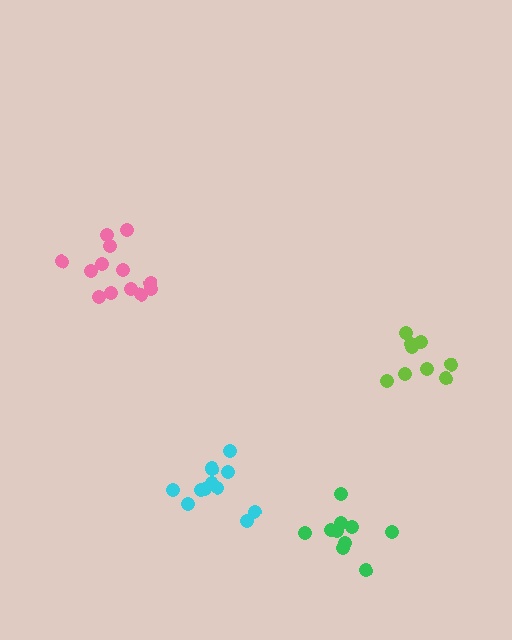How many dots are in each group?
Group 1: 11 dots, Group 2: 10 dots, Group 3: 13 dots, Group 4: 9 dots (43 total).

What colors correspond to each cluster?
The clusters are colored: cyan, green, pink, lime.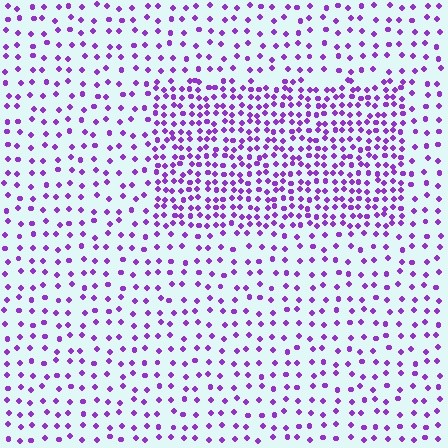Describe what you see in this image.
The image contains small purple elements arranged at two different densities. A rectangle-shaped region is visible where the elements are more densely packed than the surrounding area.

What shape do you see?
I see a rectangle.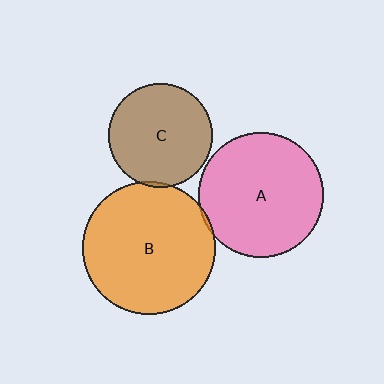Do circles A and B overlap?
Yes.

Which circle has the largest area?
Circle B (orange).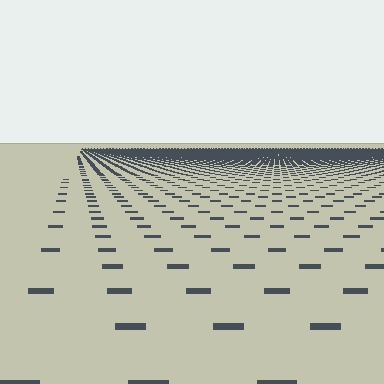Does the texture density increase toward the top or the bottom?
Density increases toward the top.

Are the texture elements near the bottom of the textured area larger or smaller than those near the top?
Larger. Near the bottom, elements are closer to the viewer and appear at a bigger on-screen size.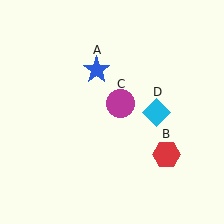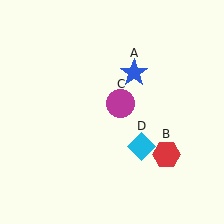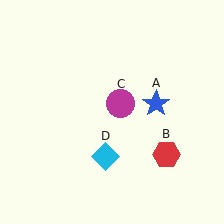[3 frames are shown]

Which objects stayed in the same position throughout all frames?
Red hexagon (object B) and magenta circle (object C) remained stationary.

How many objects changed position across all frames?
2 objects changed position: blue star (object A), cyan diamond (object D).